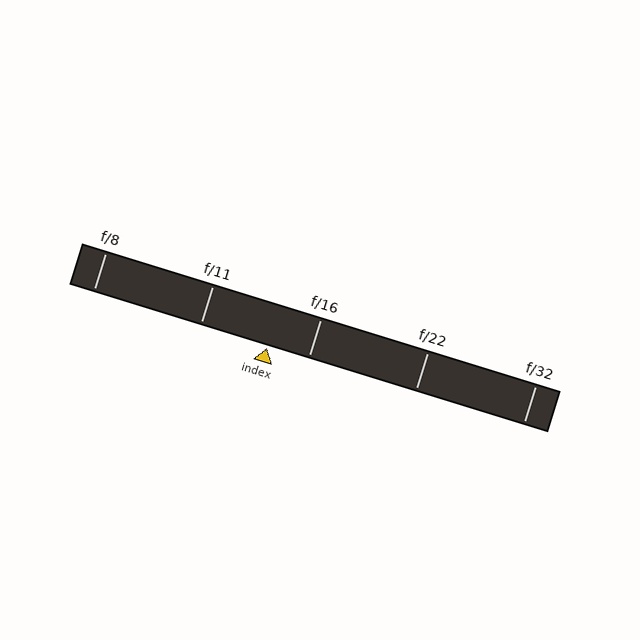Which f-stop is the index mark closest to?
The index mark is closest to f/16.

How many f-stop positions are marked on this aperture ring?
There are 5 f-stop positions marked.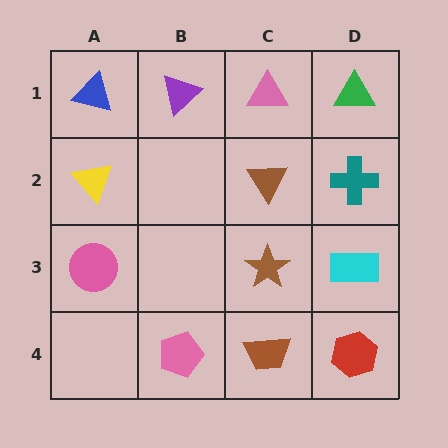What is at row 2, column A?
A yellow triangle.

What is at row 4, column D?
A red hexagon.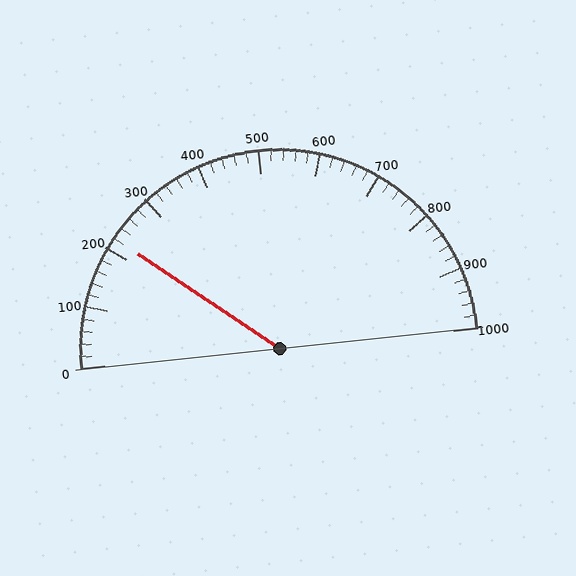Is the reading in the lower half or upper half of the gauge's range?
The reading is in the lower half of the range (0 to 1000).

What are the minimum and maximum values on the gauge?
The gauge ranges from 0 to 1000.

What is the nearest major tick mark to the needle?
The nearest major tick mark is 200.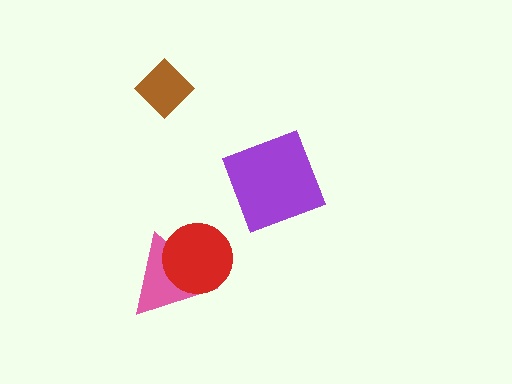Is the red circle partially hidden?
No, no other shape covers it.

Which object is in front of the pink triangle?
The red circle is in front of the pink triangle.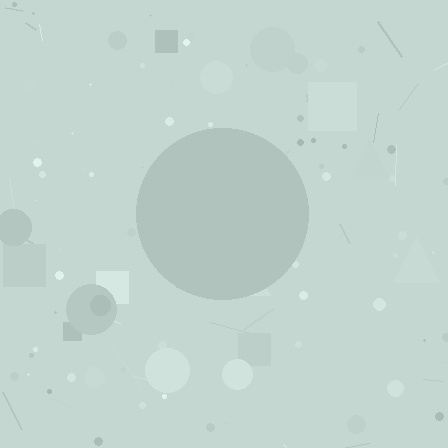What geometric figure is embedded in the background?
A circle is embedded in the background.